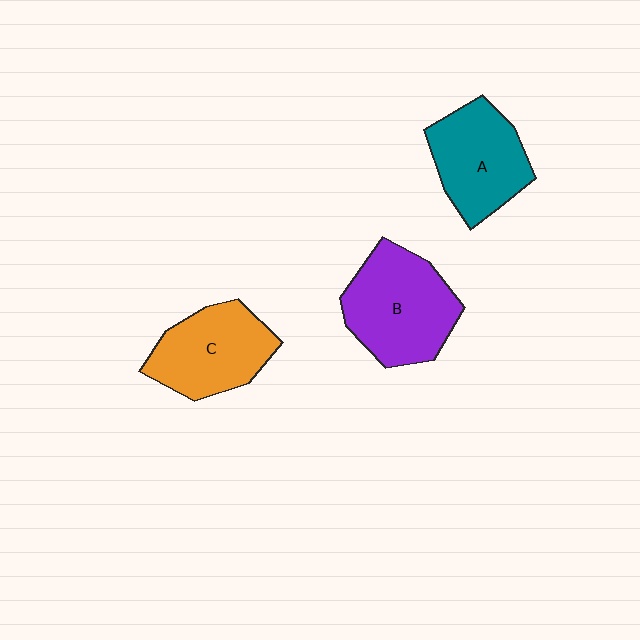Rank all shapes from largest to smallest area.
From largest to smallest: B (purple), C (orange), A (teal).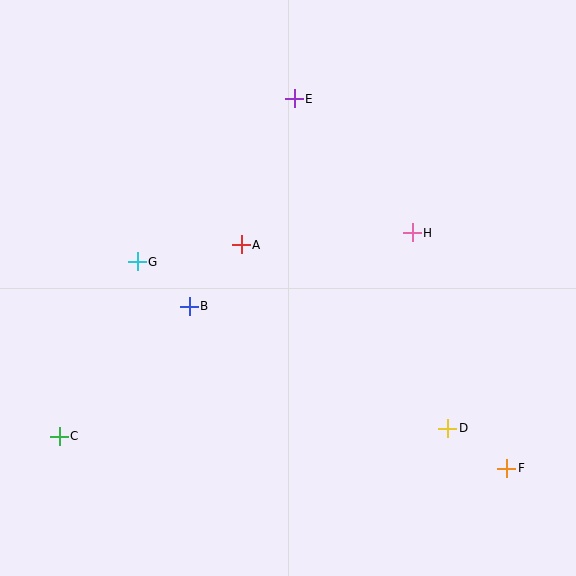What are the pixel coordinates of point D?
Point D is at (448, 428).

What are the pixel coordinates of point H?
Point H is at (412, 233).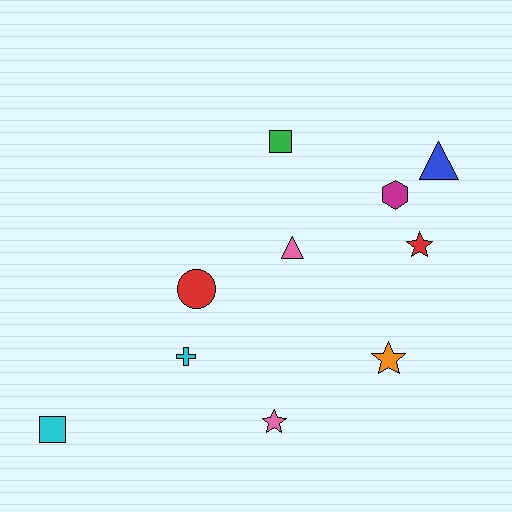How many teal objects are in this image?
There are no teal objects.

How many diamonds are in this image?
There are no diamonds.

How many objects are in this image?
There are 10 objects.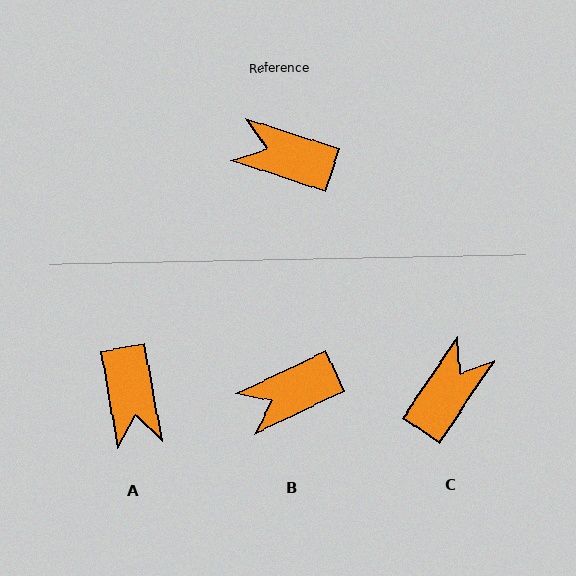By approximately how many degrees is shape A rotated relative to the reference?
Approximately 118 degrees counter-clockwise.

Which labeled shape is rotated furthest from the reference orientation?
A, about 118 degrees away.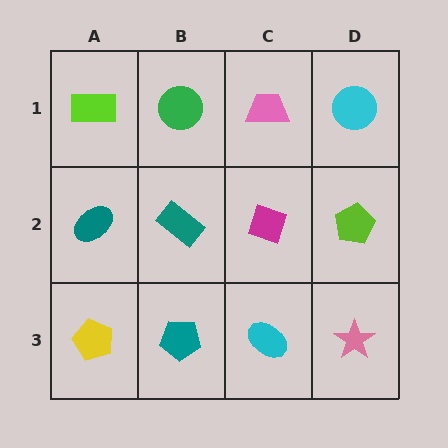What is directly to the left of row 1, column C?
A green circle.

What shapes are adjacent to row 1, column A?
A teal ellipse (row 2, column A), a green circle (row 1, column B).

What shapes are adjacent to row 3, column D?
A lime pentagon (row 2, column D), a cyan ellipse (row 3, column C).